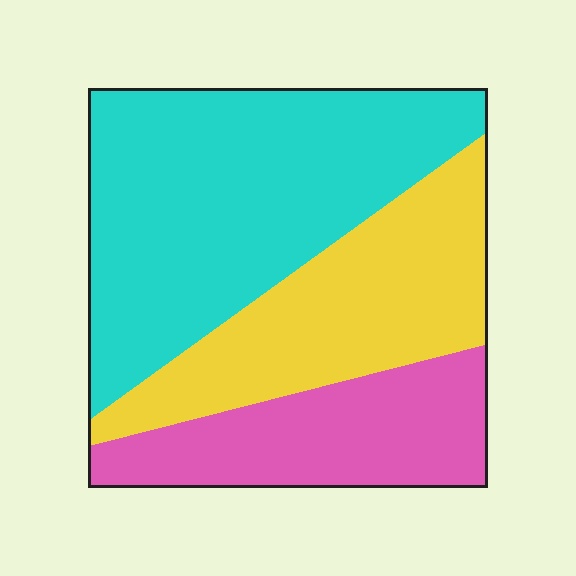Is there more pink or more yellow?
Yellow.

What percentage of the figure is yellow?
Yellow covers 30% of the figure.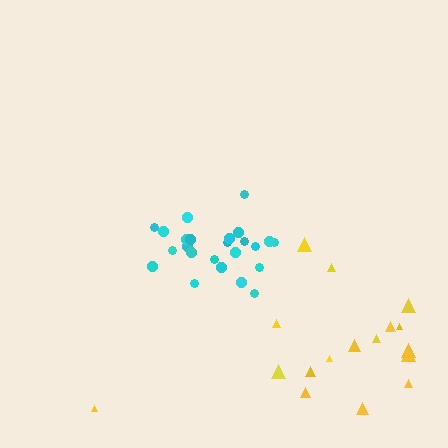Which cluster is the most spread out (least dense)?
Yellow.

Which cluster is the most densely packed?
Cyan.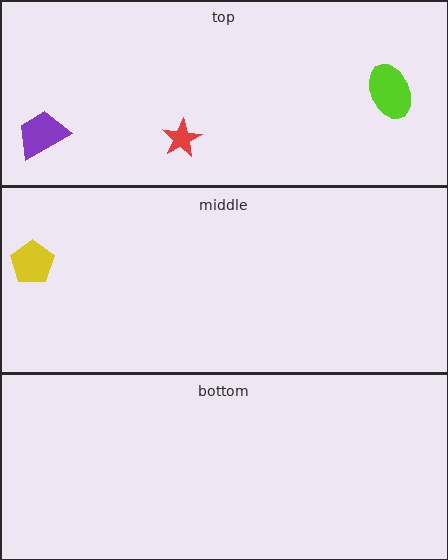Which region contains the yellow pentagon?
The middle region.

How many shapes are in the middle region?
1.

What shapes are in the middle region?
The yellow pentagon.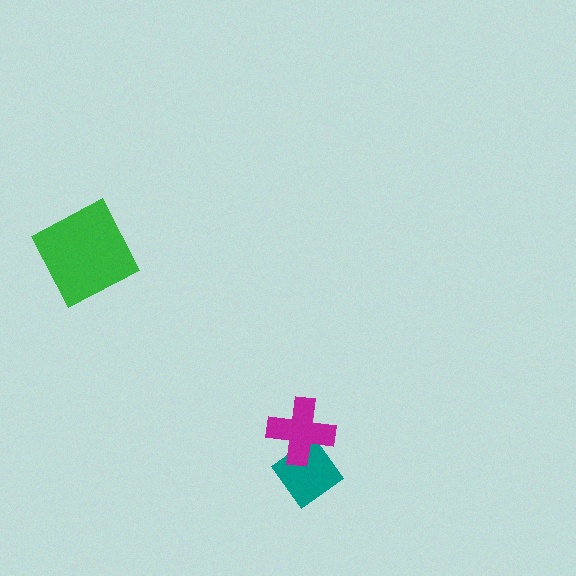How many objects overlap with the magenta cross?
1 object overlaps with the magenta cross.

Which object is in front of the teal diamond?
The magenta cross is in front of the teal diamond.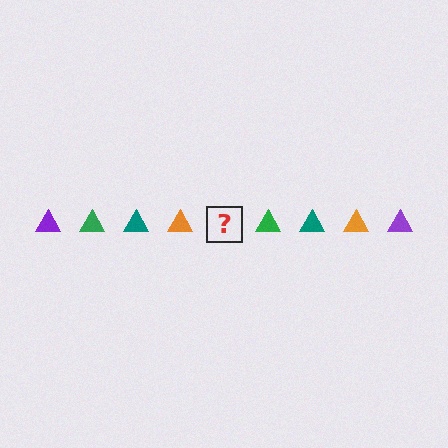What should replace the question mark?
The question mark should be replaced with a purple triangle.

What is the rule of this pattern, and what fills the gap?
The rule is that the pattern cycles through purple, green, teal, orange triangles. The gap should be filled with a purple triangle.